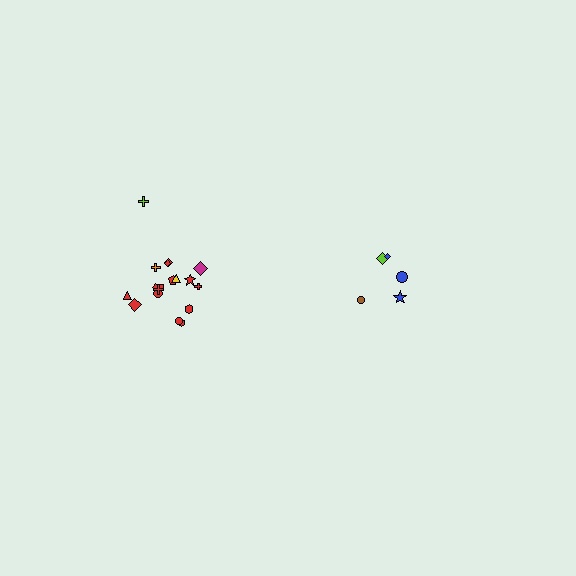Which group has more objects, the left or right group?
The left group.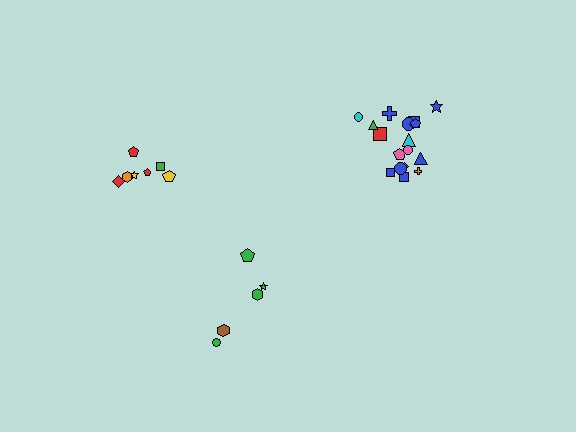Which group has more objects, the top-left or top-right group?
The top-right group.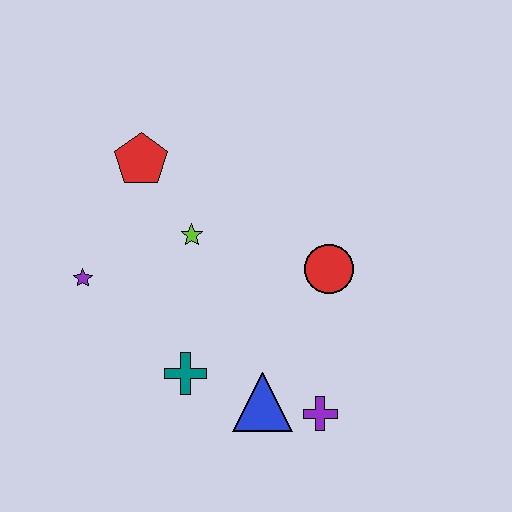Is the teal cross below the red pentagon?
Yes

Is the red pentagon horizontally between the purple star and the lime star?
Yes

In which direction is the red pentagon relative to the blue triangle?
The red pentagon is above the blue triangle.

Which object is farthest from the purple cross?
The red pentagon is farthest from the purple cross.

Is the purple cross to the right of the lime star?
Yes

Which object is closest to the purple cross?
The blue triangle is closest to the purple cross.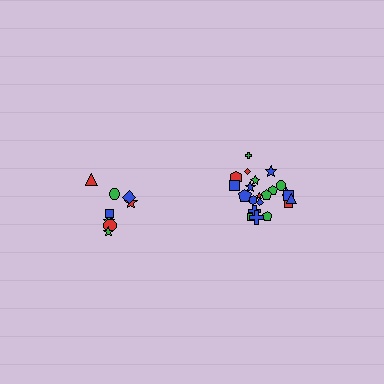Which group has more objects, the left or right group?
The right group.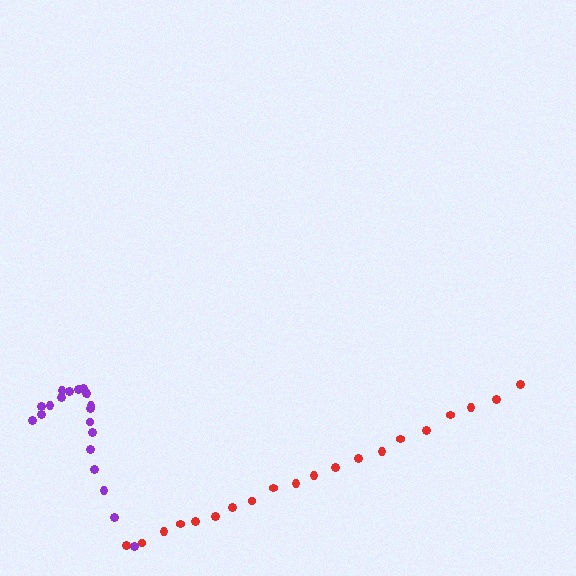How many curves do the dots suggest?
There are 2 distinct paths.